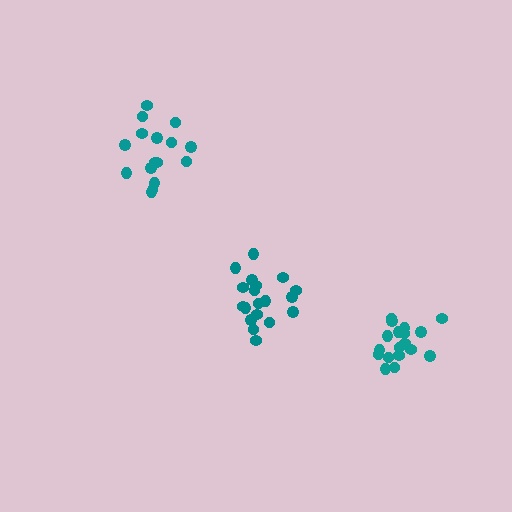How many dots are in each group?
Group 1: 18 dots, Group 2: 19 dots, Group 3: 16 dots (53 total).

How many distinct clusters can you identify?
There are 3 distinct clusters.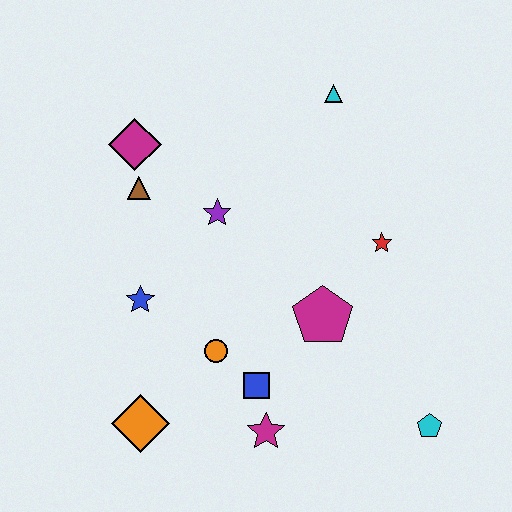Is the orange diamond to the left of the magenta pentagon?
Yes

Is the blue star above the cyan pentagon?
Yes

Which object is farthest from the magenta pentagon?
The magenta diamond is farthest from the magenta pentagon.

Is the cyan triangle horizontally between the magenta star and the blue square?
No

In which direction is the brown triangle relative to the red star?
The brown triangle is to the left of the red star.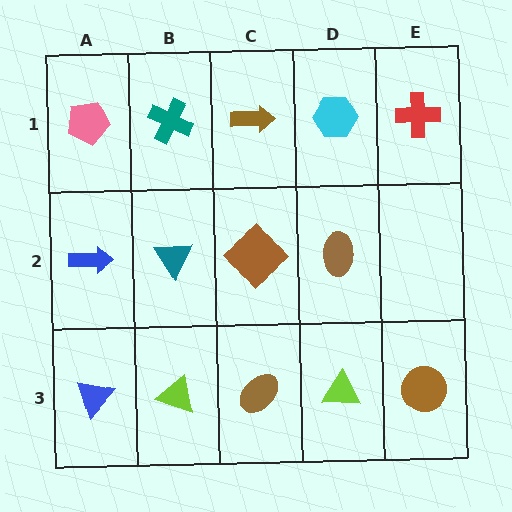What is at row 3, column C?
A brown ellipse.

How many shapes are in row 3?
5 shapes.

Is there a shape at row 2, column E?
No, that cell is empty.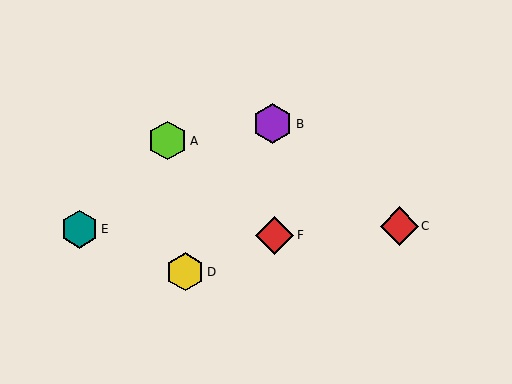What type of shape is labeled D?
Shape D is a yellow hexagon.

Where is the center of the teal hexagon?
The center of the teal hexagon is at (79, 229).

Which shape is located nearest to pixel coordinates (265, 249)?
The red diamond (labeled F) at (275, 235) is nearest to that location.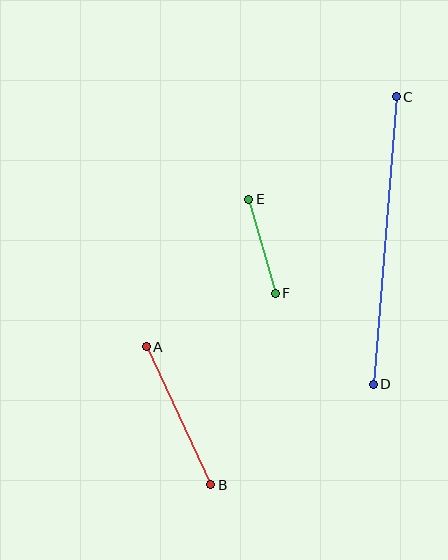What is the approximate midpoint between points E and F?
The midpoint is at approximately (262, 246) pixels.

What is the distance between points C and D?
The distance is approximately 288 pixels.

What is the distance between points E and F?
The distance is approximately 98 pixels.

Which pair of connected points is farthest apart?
Points C and D are farthest apart.